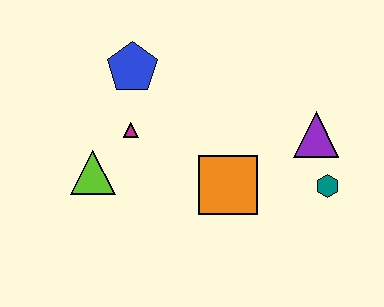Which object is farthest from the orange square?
The blue pentagon is farthest from the orange square.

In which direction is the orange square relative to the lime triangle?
The orange square is to the right of the lime triangle.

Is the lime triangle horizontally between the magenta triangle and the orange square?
No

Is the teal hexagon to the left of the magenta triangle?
No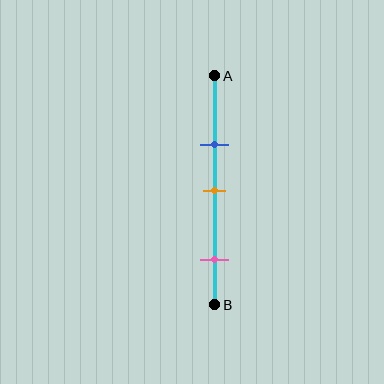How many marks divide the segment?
There are 3 marks dividing the segment.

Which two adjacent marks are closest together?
The blue and orange marks are the closest adjacent pair.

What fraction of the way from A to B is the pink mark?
The pink mark is approximately 80% (0.8) of the way from A to B.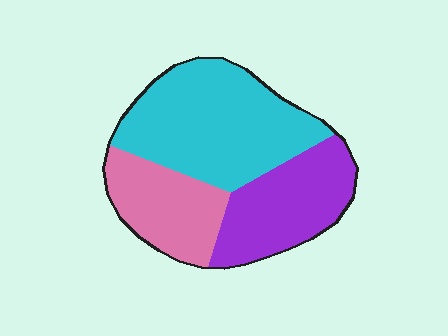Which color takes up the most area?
Cyan, at roughly 45%.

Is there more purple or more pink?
Purple.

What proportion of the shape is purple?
Purple takes up between a sixth and a third of the shape.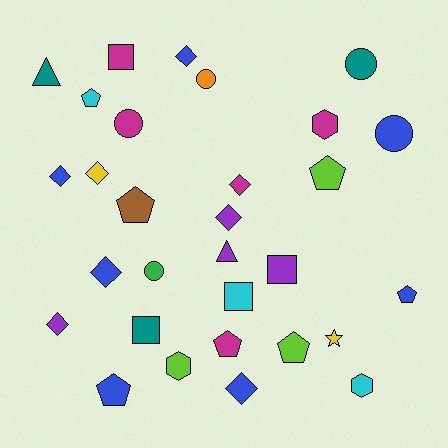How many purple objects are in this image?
There are 4 purple objects.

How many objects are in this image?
There are 30 objects.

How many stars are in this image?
There is 1 star.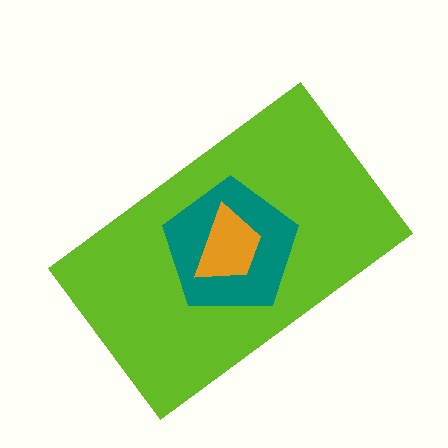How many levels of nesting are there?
3.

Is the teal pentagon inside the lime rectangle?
Yes.